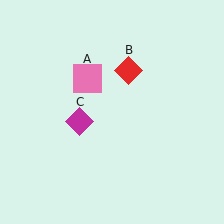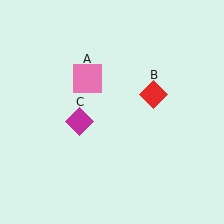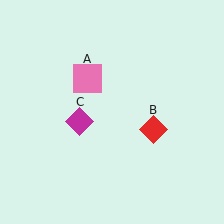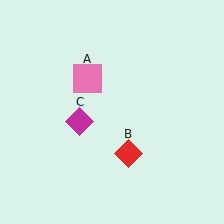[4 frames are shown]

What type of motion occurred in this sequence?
The red diamond (object B) rotated clockwise around the center of the scene.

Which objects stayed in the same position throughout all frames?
Pink square (object A) and magenta diamond (object C) remained stationary.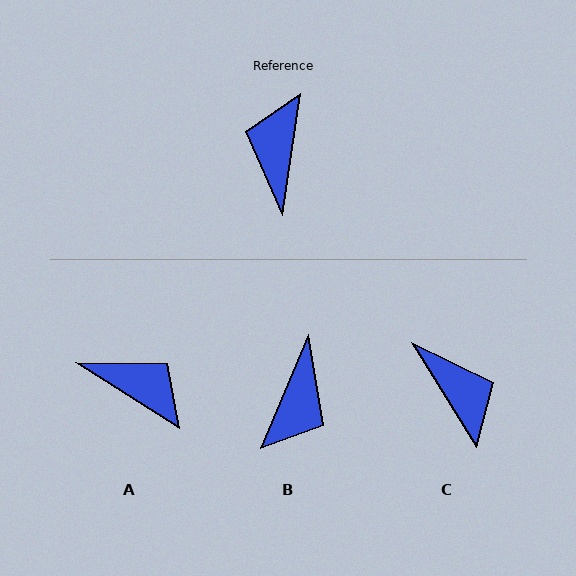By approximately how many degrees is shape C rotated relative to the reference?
Approximately 139 degrees clockwise.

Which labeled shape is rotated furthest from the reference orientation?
B, about 166 degrees away.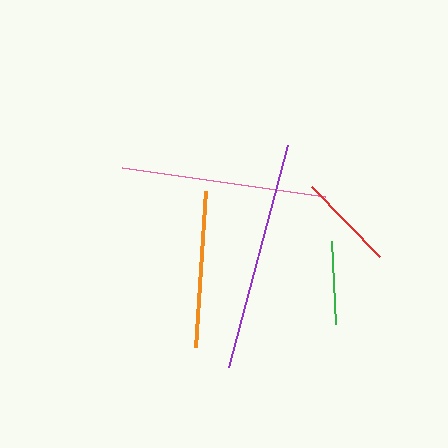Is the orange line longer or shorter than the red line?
The orange line is longer than the red line.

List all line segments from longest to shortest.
From longest to shortest: purple, pink, orange, red, green.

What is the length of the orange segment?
The orange segment is approximately 156 pixels long.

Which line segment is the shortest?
The green line is the shortest at approximately 83 pixels.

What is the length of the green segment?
The green segment is approximately 83 pixels long.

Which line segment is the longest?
The purple line is the longest at approximately 230 pixels.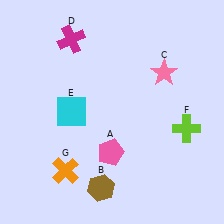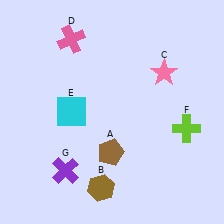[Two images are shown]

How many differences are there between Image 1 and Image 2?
There are 3 differences between the two images.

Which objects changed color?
A changed from pink to brown. D changed from magenta to pink. G changed from orange to purple.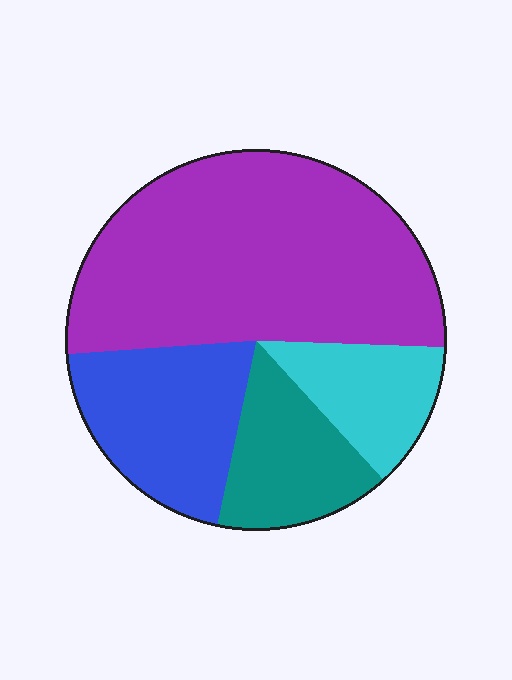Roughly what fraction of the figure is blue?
Blue covers about 20% of the figure.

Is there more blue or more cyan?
Blue.